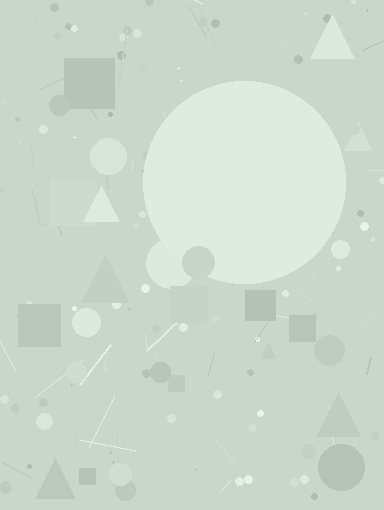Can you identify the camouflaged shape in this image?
The camouflaged shape is a circle.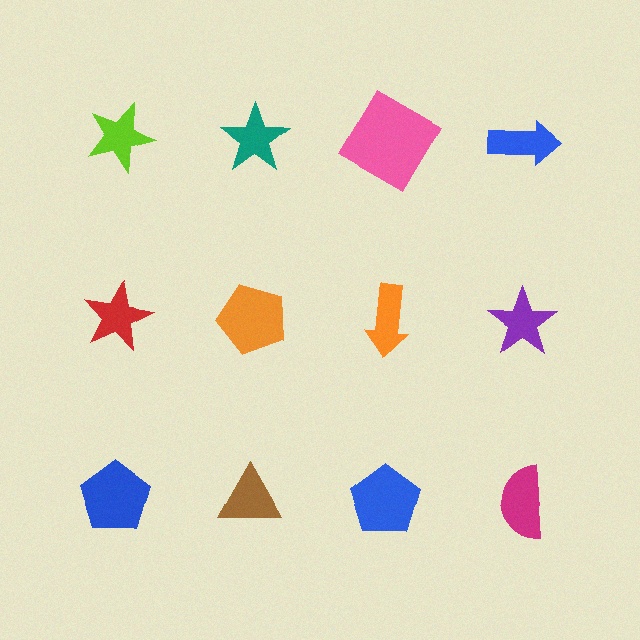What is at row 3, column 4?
A magenta semicircle.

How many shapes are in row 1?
4 shapes.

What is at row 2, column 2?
An orange pentagon.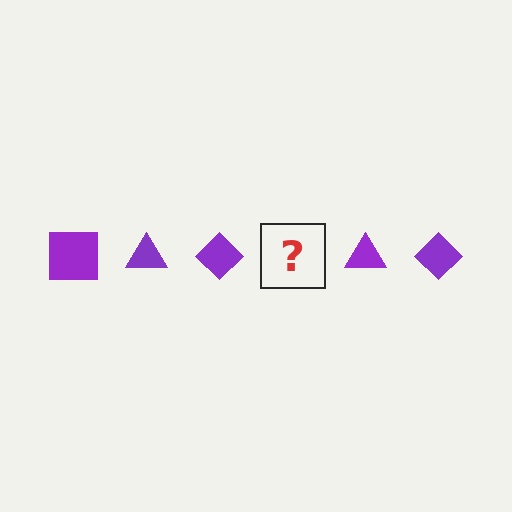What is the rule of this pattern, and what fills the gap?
The rule is that the pattern cycles through square, triangle, diamond shapes in purple. The gap should be filled with a purple square.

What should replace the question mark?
The question mark should be replaced with a purple square.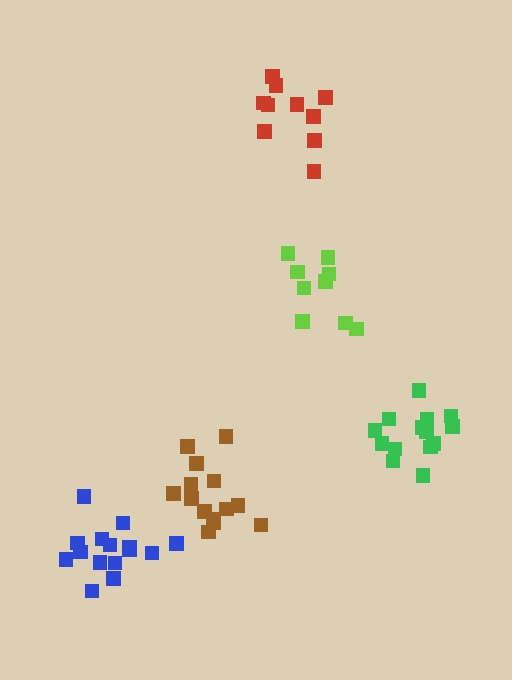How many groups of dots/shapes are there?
There are 5 groups.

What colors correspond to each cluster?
The clusters are colored: green, lime, red, brown, blue.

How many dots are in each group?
Group 1: 14 dots, Group 2: 9 dots, Group 3: 10 dots, Group 4: 14 dots, Group 5: 15 dots (62 total).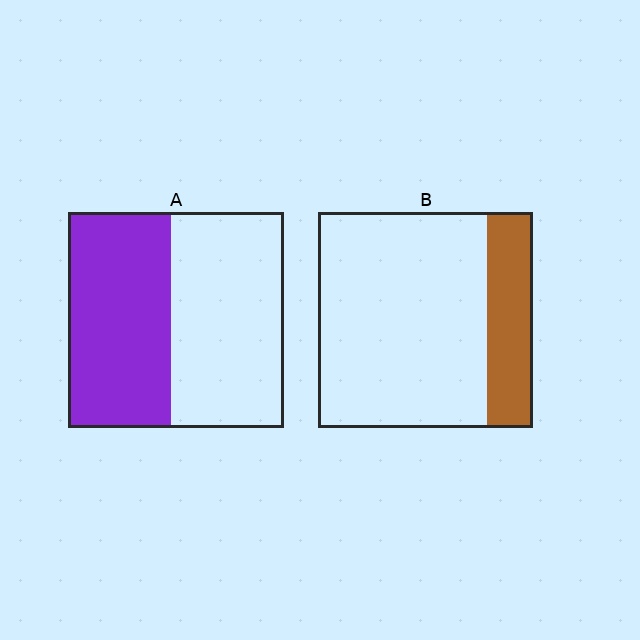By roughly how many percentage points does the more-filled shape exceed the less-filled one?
By roughly 25 percentage points (A over B).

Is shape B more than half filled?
No.